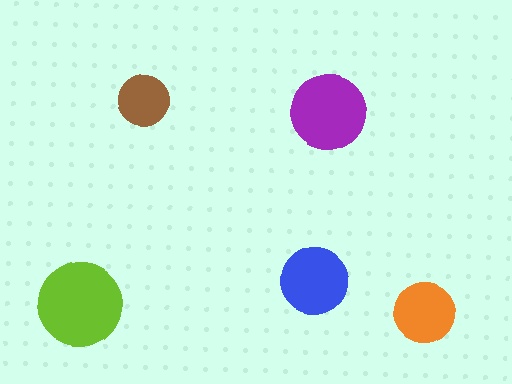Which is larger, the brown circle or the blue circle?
The blue one.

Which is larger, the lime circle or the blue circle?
The lime one.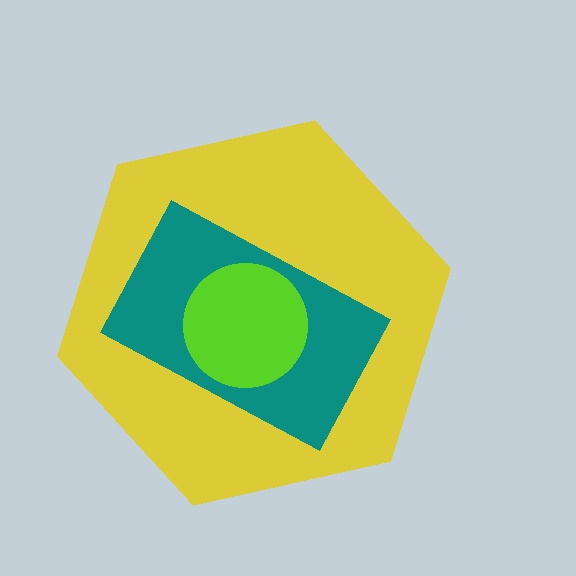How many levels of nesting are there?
3.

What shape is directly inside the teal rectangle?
The lime circle.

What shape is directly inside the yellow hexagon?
The teal rectangle.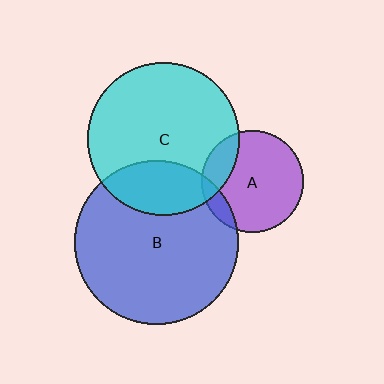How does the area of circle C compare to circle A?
Approximately 2.2 times.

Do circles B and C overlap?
Yes.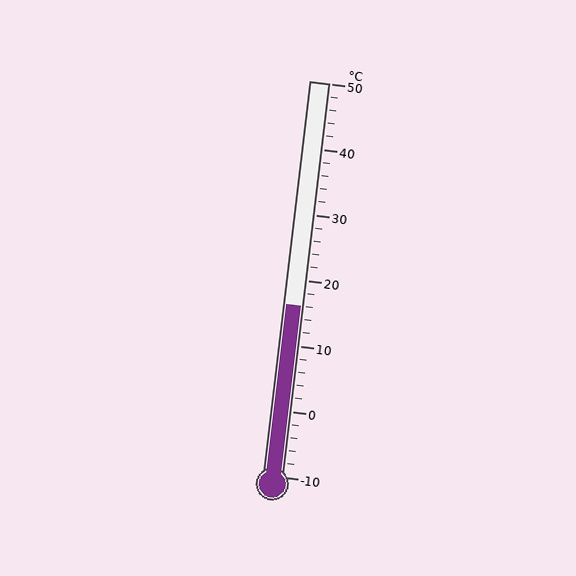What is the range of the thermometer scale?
The thermometer scale ranges from -10°C to 50°C.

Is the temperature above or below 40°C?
The temperature is below 40°C.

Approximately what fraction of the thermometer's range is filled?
The thermometer is filled to approximately 45% of its range.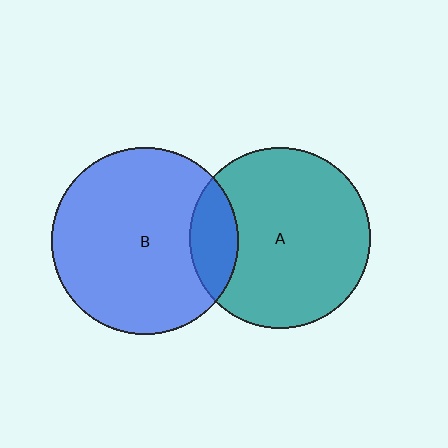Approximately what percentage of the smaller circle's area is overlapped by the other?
Approximately 15%.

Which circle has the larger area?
Circle B (blue).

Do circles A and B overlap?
Yes.